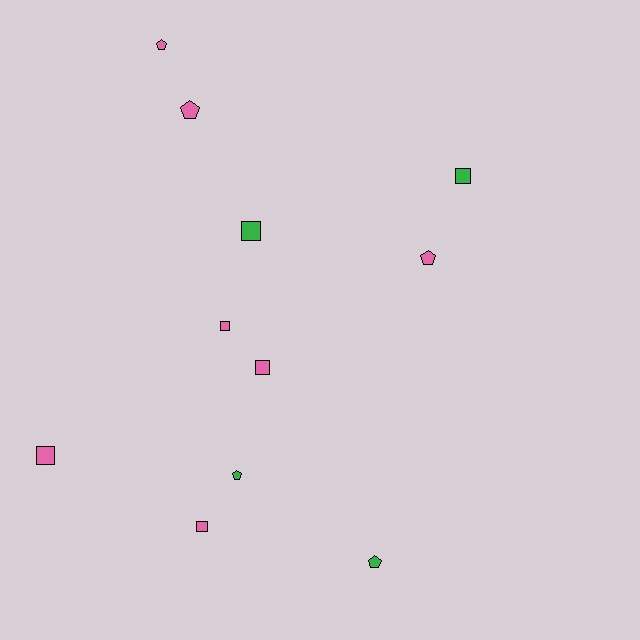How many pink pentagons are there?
There are 3 pink pentagons.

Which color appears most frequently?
Pink, with 7 objects.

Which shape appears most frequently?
Square, with 6 objects.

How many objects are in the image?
There are 11 objects.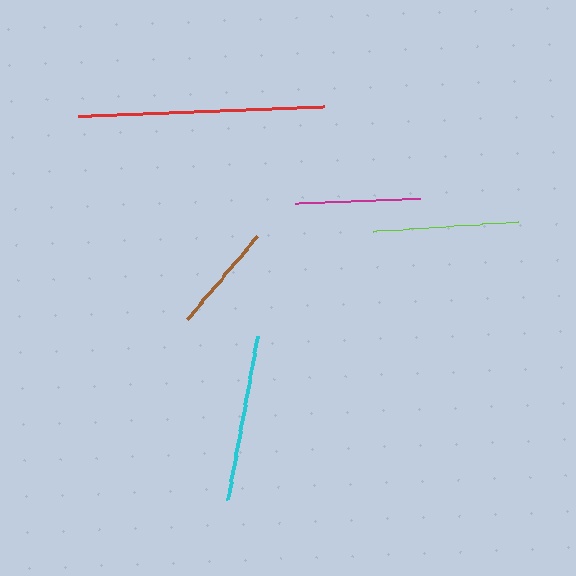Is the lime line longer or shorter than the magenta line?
The lime line is longer than the magenta line.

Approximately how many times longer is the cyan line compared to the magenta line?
The cyan line is approximately 1.3 times the length of the magenta line.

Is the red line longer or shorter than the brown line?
The red line is longer than the brown line.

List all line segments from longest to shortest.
From longest to shortest: red, cyan, lime, magenta, brown.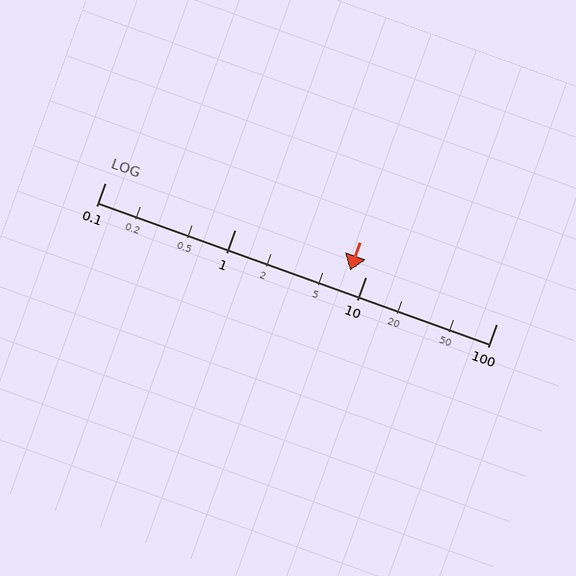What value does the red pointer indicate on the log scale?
The pointer indicates approximately 7.6.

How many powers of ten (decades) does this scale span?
The scale spans 3 decades, from 0.1 to 100.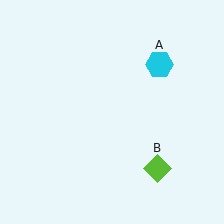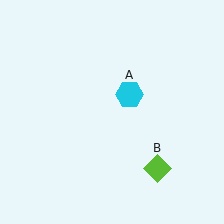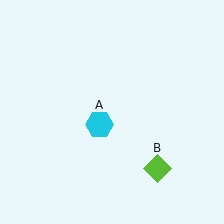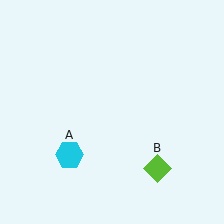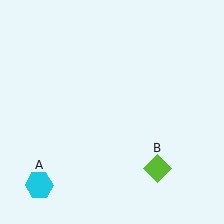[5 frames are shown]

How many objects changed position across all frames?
1 object changed position: cyan hexagon (object A).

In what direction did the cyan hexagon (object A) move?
The cyan hexagon (object A) moved down and to the left.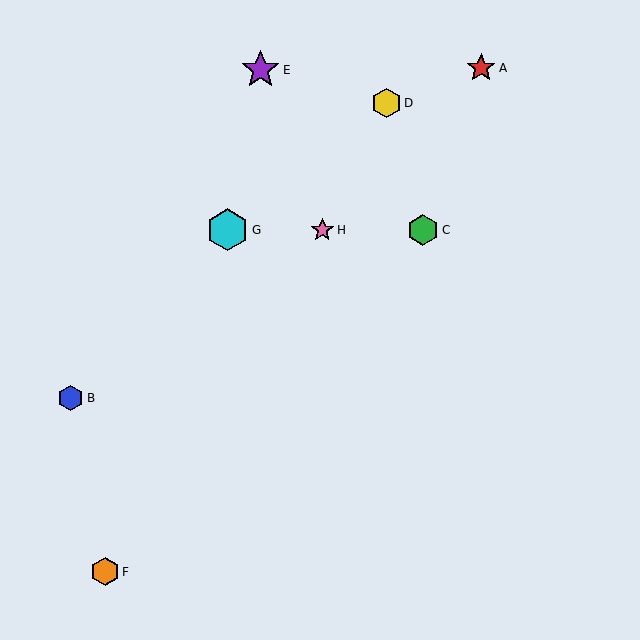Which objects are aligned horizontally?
Objects C, G, H are aligned horizontally.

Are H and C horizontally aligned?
Yes, both are at y≈230.